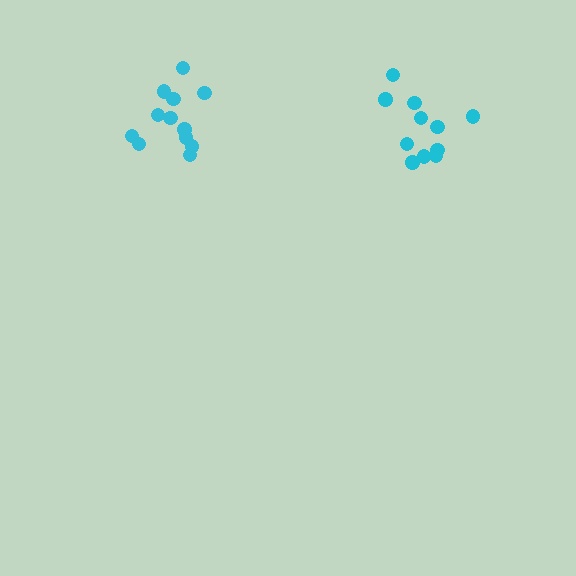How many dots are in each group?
Group 1: 12 dots, Group 2: 11 dots (23 total).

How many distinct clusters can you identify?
There are 2 distinct clusters.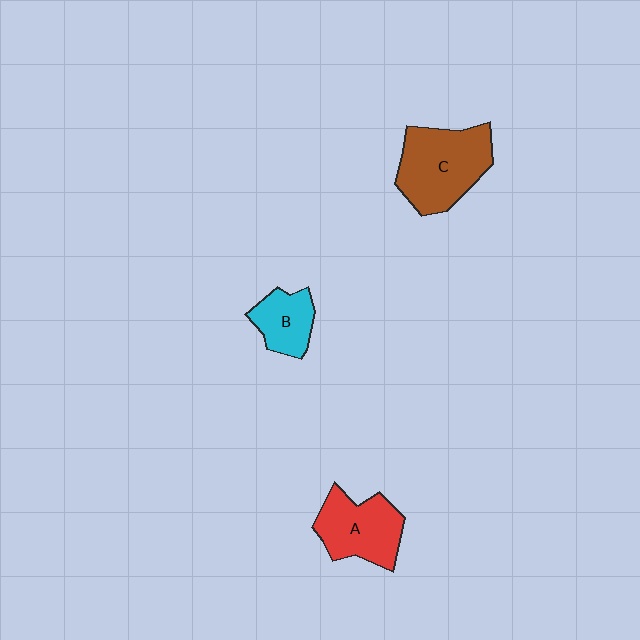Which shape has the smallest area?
Shape B (cyan).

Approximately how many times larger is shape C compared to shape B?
Approximately 2.0 times.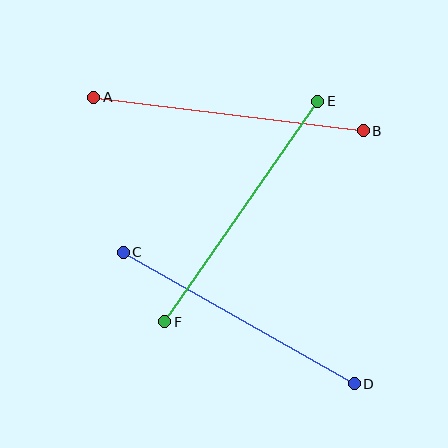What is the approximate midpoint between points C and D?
The midpoint is at approximately (239, 318) pixels.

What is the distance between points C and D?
The distance is approximately 266 pixels.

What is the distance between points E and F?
The distance is approximately 268 pixels.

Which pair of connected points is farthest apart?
Points A and B are farthest apart.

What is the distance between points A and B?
The distance is approximately 271 pixels.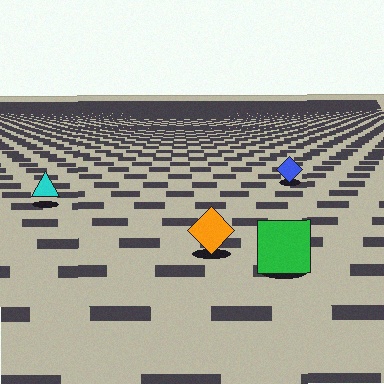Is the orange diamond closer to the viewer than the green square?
No. The green square is closer — you can tell from the texture gradient: the ground texture is coarser near it.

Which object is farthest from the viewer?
The blue diamond is farthest from the viewer. It appears smaller and the ground texture around it is denser.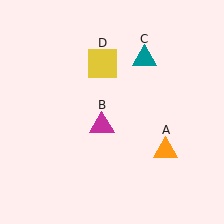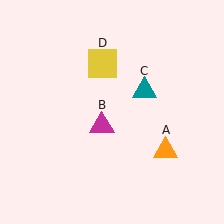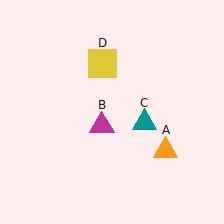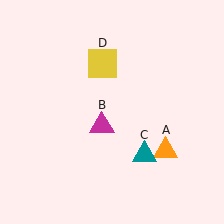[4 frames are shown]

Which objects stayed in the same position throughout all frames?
Orange triangle (object A) and magenta triangle (object B) and yellow square (object D) remained stationary.